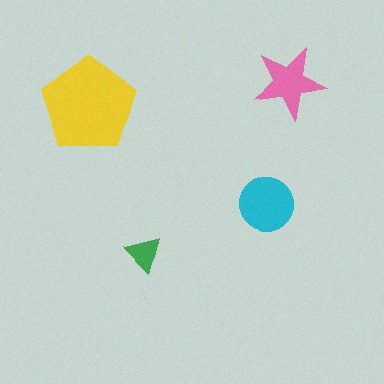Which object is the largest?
The yellow pentagon.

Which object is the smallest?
The green triangle.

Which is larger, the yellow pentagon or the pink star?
The yellow pentagon.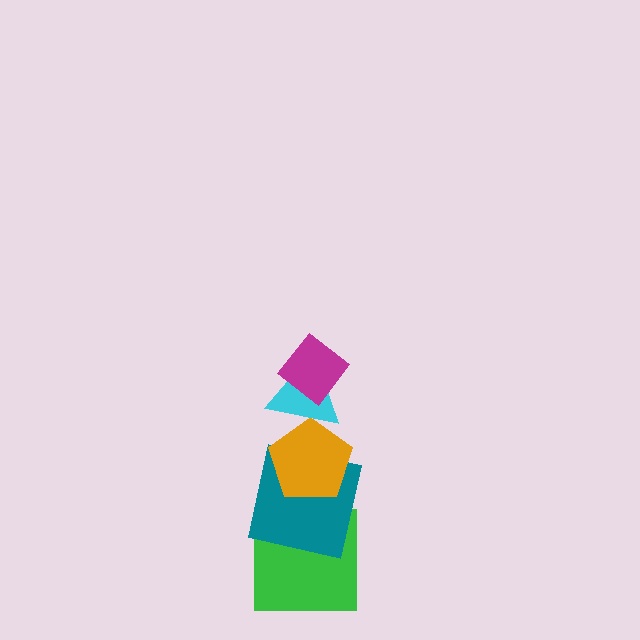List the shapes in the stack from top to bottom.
From top to bottom: the magenta diamond, the cyan triangle, the orange pentagon, the teal square, the green square.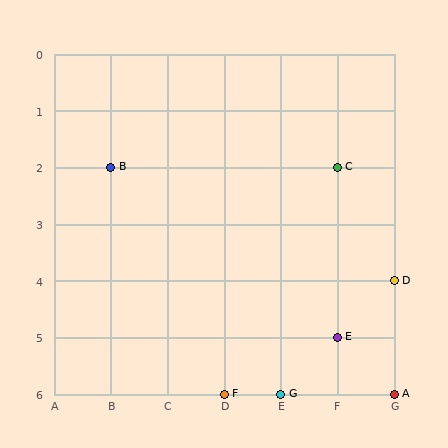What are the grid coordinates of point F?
Point F is at grid coordinates (D, 6).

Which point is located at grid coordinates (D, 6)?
Point F is at (D, 6).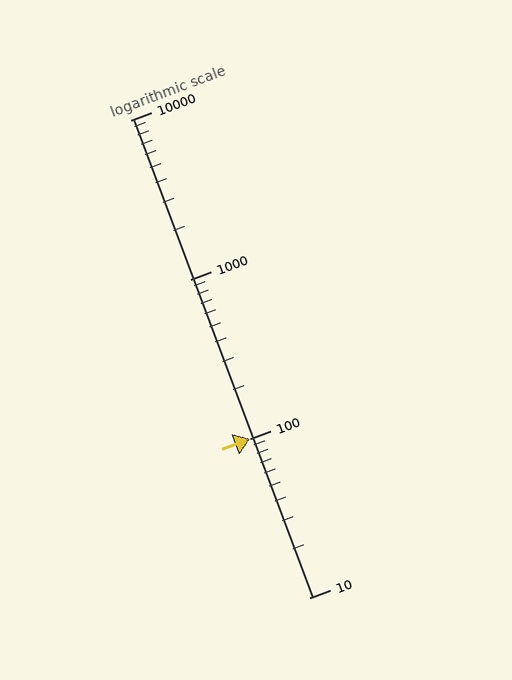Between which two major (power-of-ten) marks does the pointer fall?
The pointer is between 100 and 1000.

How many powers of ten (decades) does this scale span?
The scale spans 3 decades, from 10 to 10000.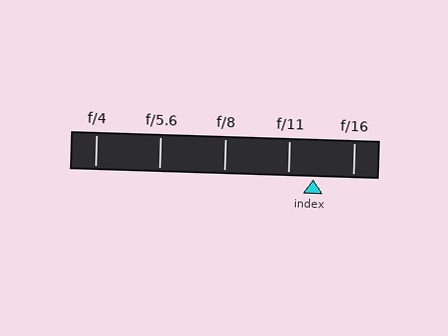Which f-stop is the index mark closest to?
The index mark is closest to f/11.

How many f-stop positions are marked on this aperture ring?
There are 5 f-stop positions marked.